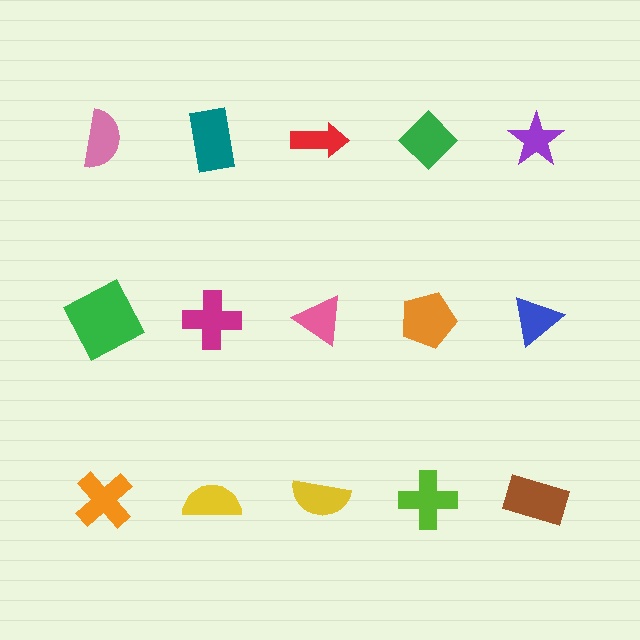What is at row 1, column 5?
A purple star.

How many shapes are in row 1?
5 shapes.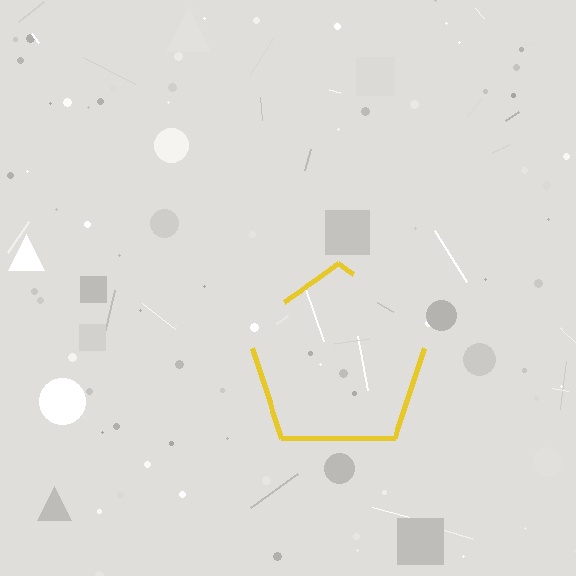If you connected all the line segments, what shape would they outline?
They would outline a pentagon.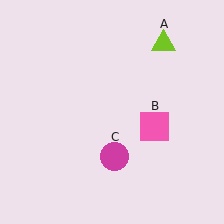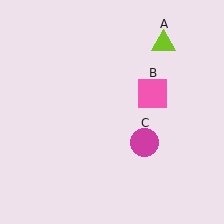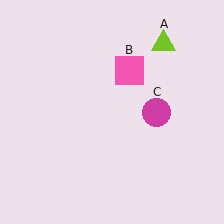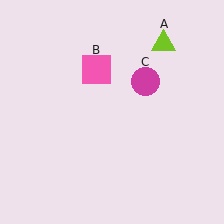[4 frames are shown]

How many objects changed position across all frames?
2 objects changed position: pink square (object B), magenta circle (object C).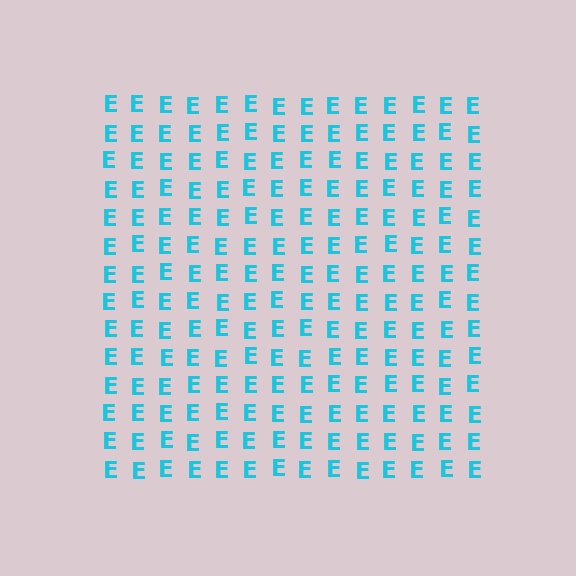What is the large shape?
The large shape is a square.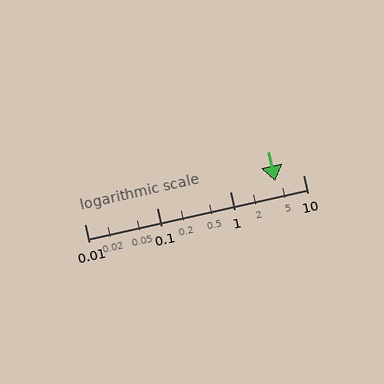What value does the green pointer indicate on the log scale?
The pointer indicates approximately 4.2.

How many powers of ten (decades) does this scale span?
The scale spans 3 decades, from 0.01 to 10.